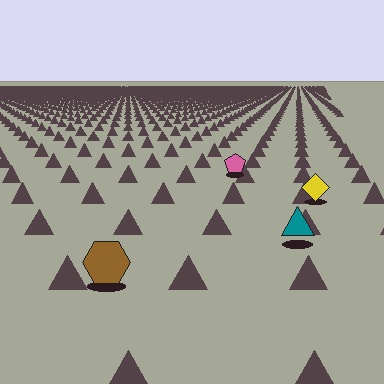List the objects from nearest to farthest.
From nearest to farthest: the brown hexagon, the teal triangle, the yellow diamond, the pink pentagon.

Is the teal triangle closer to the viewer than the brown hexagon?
No. The brown hexagon is closer — you can tell from the texture gradient: the ground texture is coarser near it.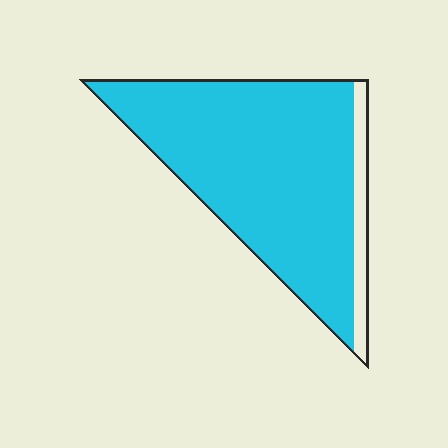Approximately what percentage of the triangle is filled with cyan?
Approximately 90%.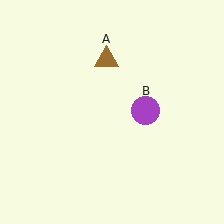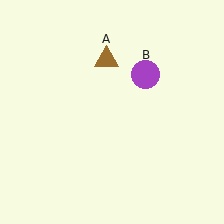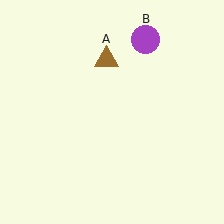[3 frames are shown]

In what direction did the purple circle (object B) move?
The purple circle (object B) moved up.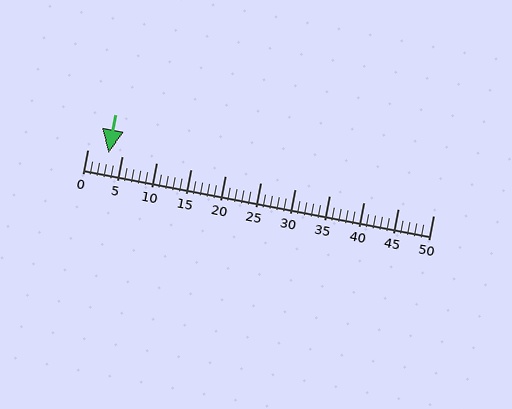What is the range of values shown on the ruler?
The ruler shows values from 0 to 50.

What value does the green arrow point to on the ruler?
The green arrow points to approximately 3.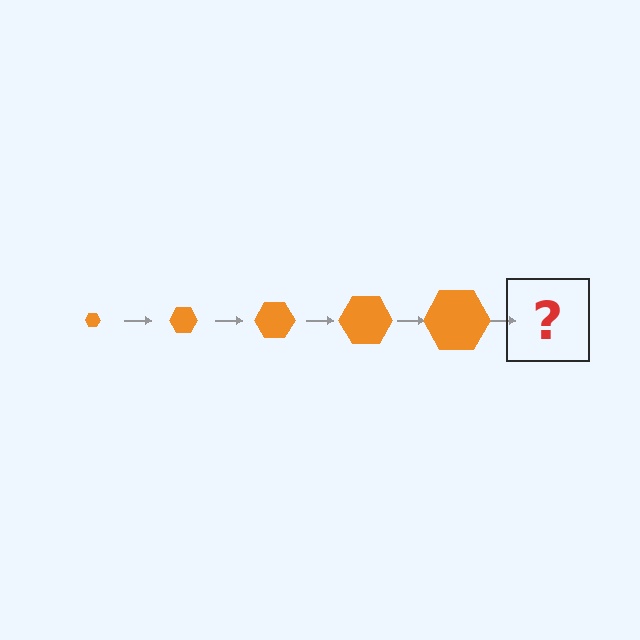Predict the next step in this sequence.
The next step is an orange hexagon, larger than the previous one.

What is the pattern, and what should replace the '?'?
The pattern is that the hexagon gets progressively larger each step. The '?' should be an orange hexagon, larger than the previous one.